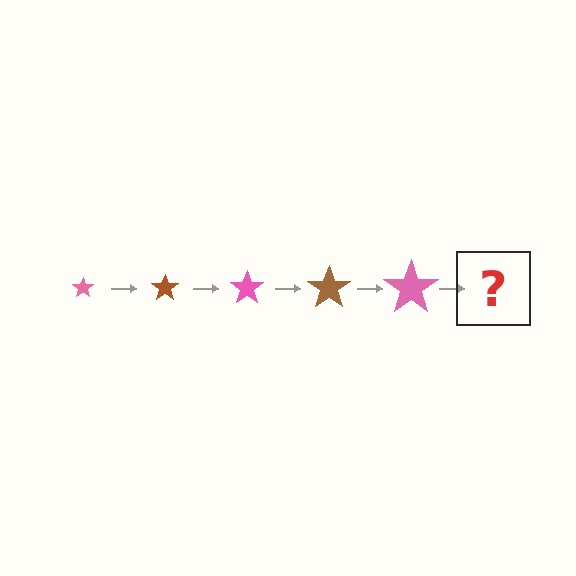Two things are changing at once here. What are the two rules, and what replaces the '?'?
The two rules are that the star grows larger each step and the color cycles through pink and brown. The '?' should be a brown star, larger than the previous one.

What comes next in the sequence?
The next element should be a brown star, larger than the previous one.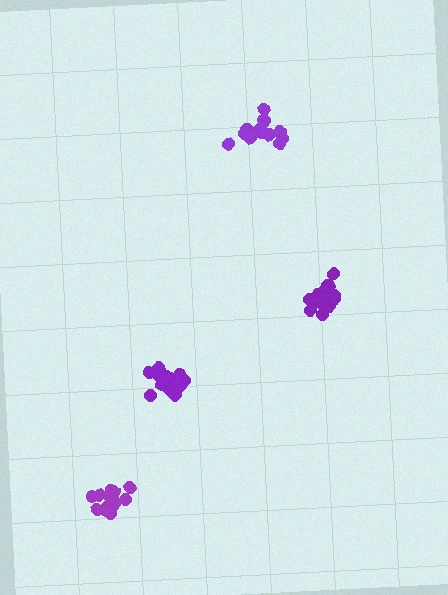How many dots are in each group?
Group 1: 17 dots, Group 2: 16 dots, Group 3: 18 dots, Group 4: 17 dots (68 total).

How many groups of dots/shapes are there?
There are 4 groups.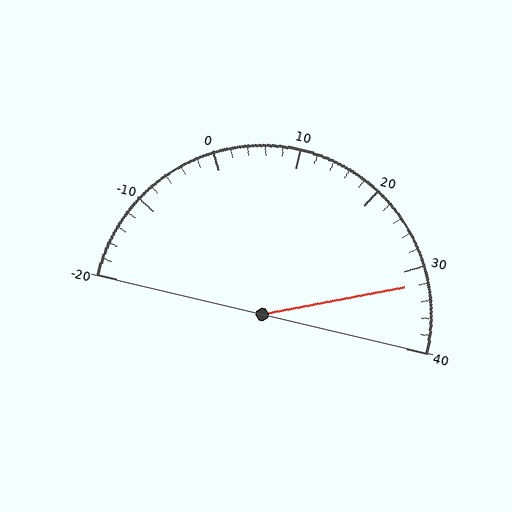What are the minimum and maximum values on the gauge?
The gauge ranges from -20 to 40.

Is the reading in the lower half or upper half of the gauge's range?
The reading is in the upper half of the range (-20 to 40).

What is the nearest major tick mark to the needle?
The nearest major tick mark is 30.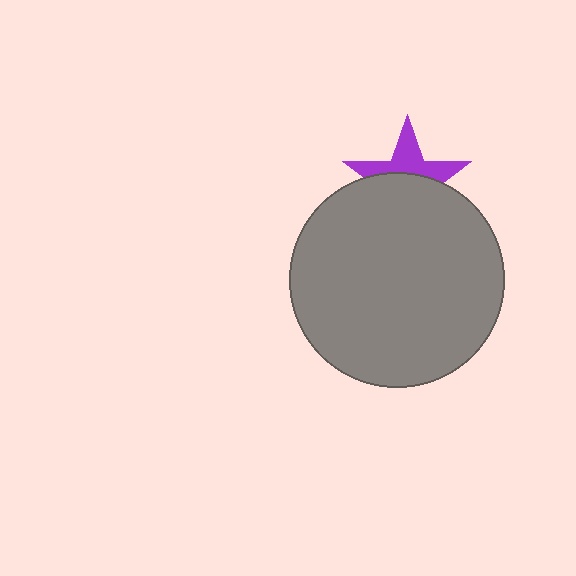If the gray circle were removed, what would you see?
You would see the complete purple star.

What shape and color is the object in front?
The object in front is a gray circle.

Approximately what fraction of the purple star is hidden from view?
Roughly 58% of the purple star is hidden behind the gray circle.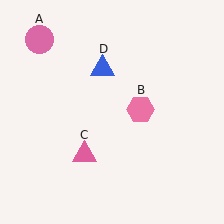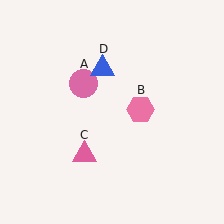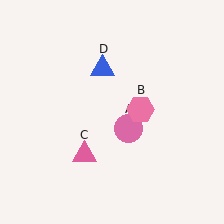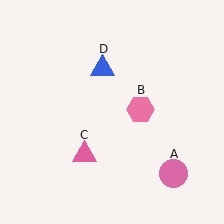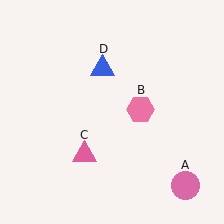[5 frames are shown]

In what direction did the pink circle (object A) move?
The pink circle (object A) moved down and to the right.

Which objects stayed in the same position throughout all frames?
Pink hexagon (object B) and pink triangle (object C) and blue triangle (object D) remained stationary.